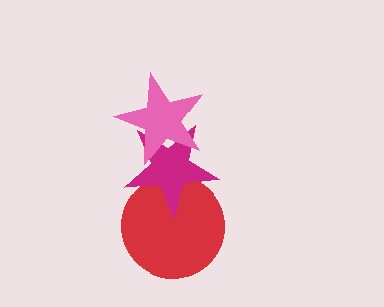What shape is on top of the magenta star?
The pink star is on top of the magenta star.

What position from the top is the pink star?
The pink star is 1st from the top.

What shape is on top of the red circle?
The magenta star is on top of the red circle.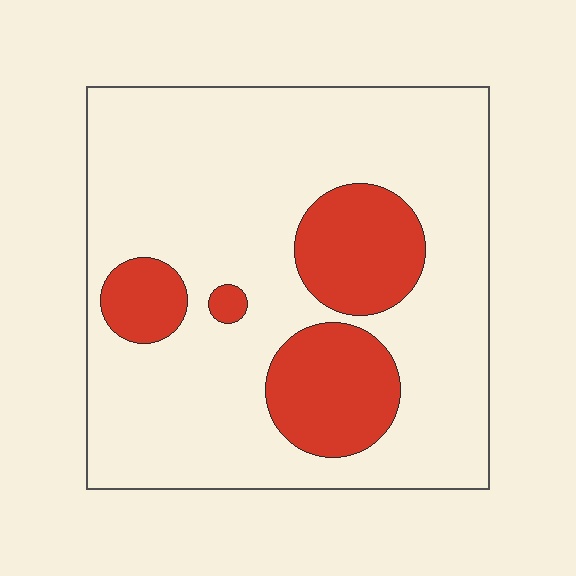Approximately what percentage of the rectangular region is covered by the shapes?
Approximately 20%.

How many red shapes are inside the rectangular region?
4.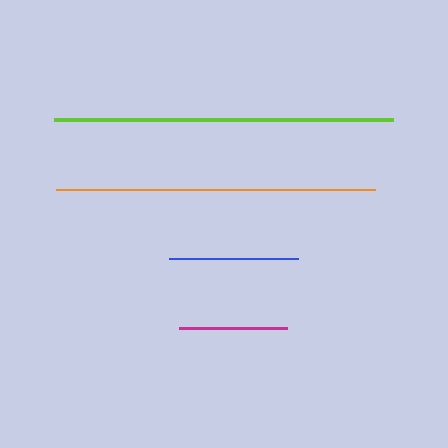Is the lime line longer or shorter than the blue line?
The lime line is longer than the blue line.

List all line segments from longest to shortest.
From longest to shortest: lime, orange, blue, magenta.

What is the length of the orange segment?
The orange segment is approximately 319 pixels long.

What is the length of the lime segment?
The lime segment is approximately 338 pixels long.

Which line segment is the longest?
The lime line is the longest at approximately 338 pixels.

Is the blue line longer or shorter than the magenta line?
The blue line is longer than the magenta line.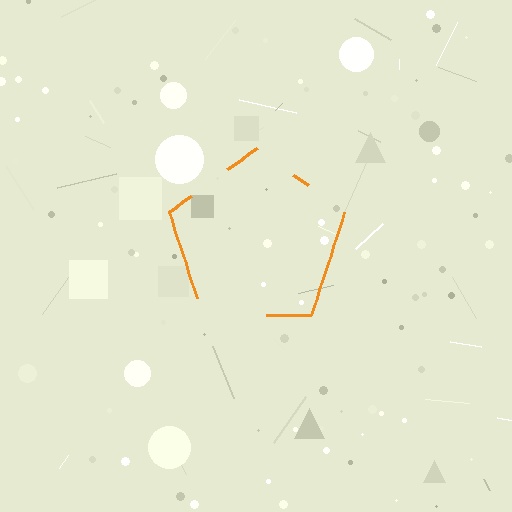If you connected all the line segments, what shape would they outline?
They would outline a pentagon.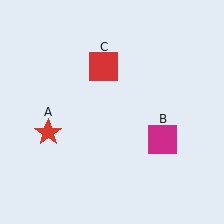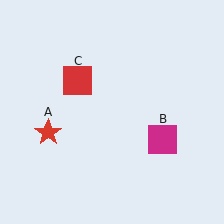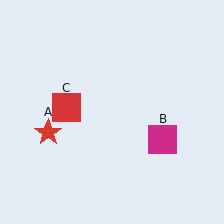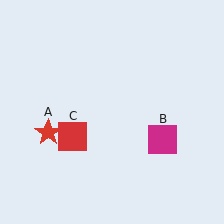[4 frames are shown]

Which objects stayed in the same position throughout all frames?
Red star (object A) and magenta square (object B) remained stationary.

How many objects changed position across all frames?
1 object changed position: red square (object C).